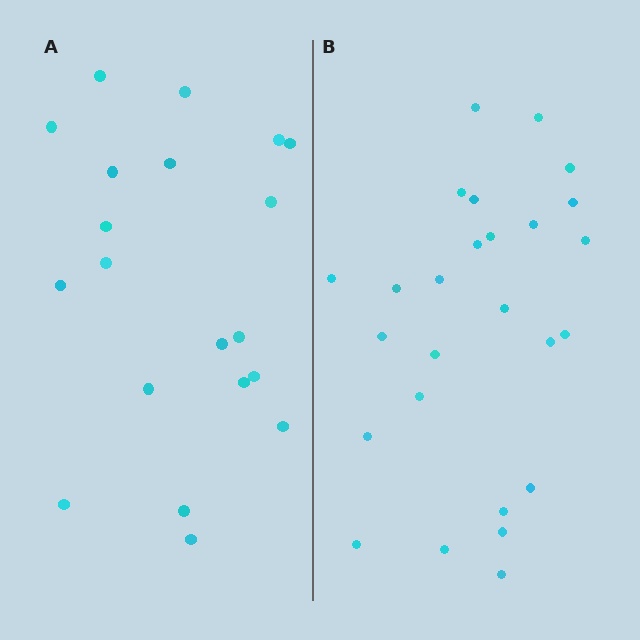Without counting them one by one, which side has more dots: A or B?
Region B (the right region) has more dots.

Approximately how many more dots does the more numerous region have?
Region B has about 6 more dots than region A.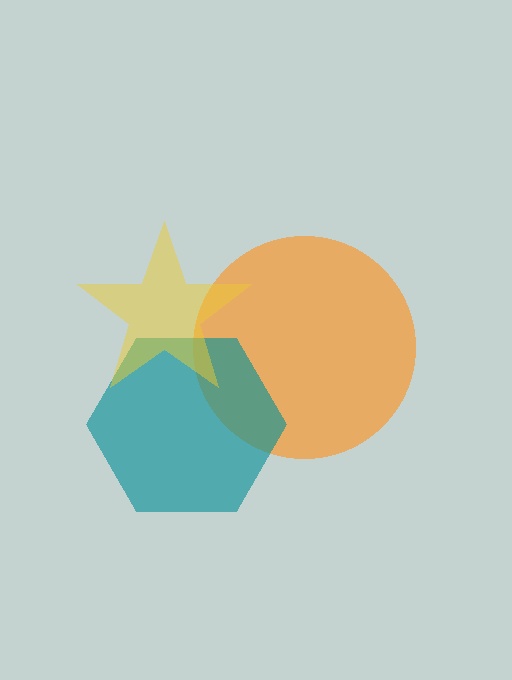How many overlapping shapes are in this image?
There are 3 overlapping shapes in the image.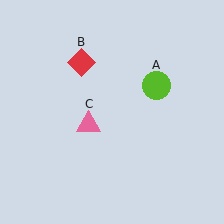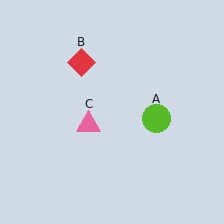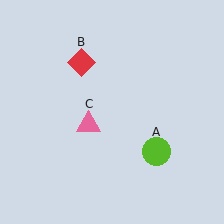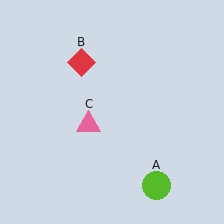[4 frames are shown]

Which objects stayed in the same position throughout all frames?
Red diamond (object B) and pink triangle (object C) remained stationary.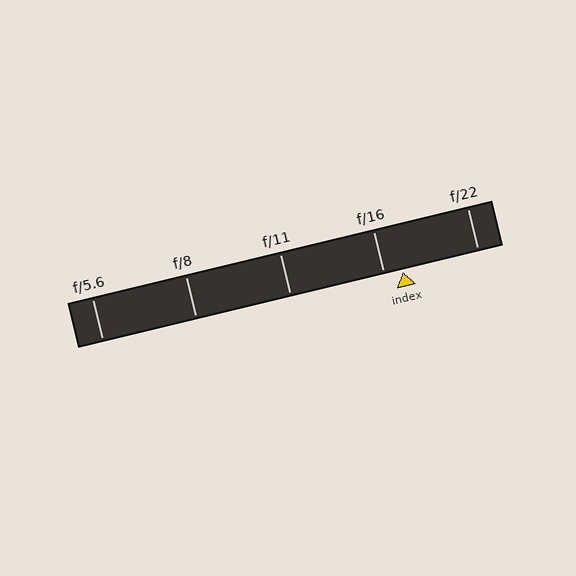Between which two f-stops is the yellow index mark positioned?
The index mark is between f/16 and f/22.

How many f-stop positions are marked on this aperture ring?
There are 5 f-stop positions marked.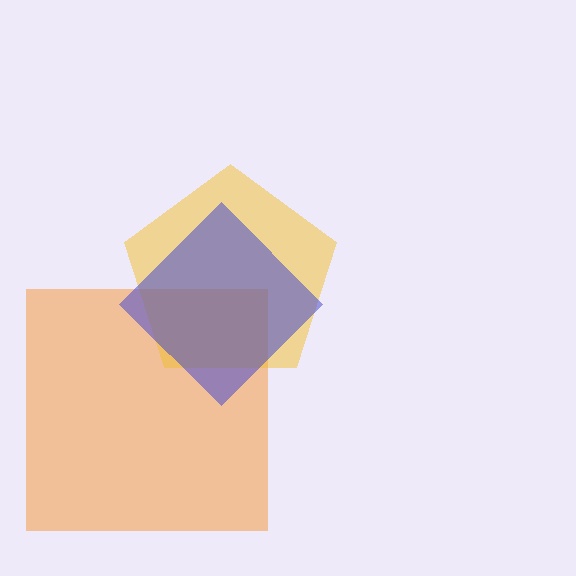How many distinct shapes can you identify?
There are 3 distinct shapes: an orange square, a yellow pentagon, a blue diamond.